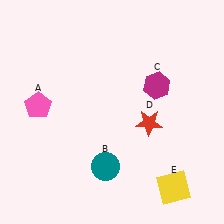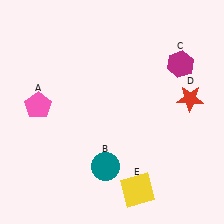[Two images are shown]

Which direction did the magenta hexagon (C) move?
The magenta hexagon (C) moved right.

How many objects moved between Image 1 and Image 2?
3 objects moved between the two images.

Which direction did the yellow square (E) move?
The yellow square (E) moved left.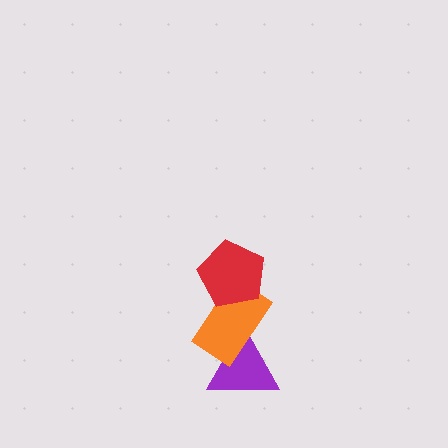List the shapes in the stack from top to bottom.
From top to bottom: the red pentagon, the orange rectangle, the purple triangle.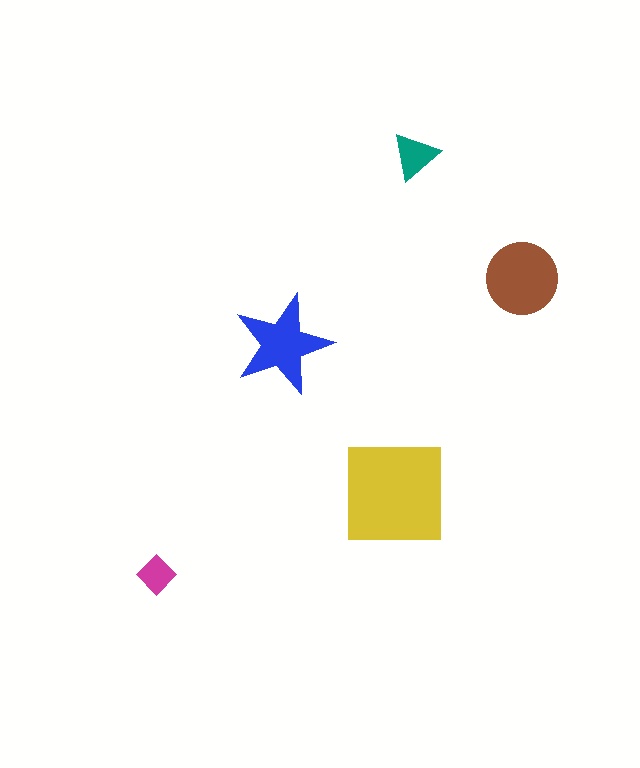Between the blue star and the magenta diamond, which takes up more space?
The blue star.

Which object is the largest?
The yellow square.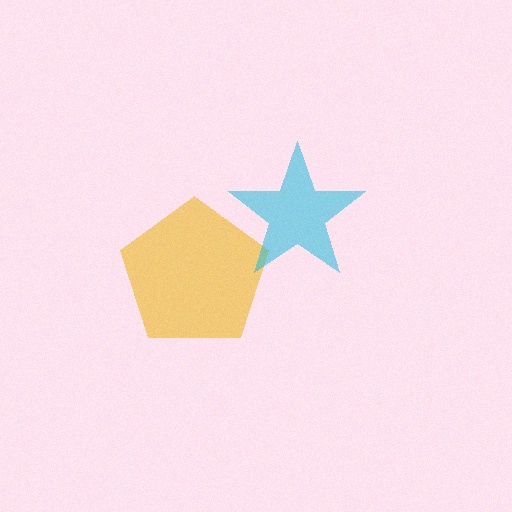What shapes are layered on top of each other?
The layered shapes are: a yellow pentagon, a cyan star.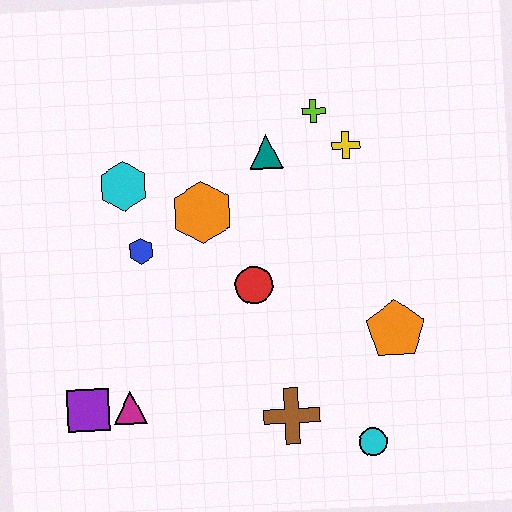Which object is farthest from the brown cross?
The lime cross is farthest from the brown cross.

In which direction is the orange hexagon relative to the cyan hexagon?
The orange hexagon is to the right of the cyan hexagon.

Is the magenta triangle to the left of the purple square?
No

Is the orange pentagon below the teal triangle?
Yes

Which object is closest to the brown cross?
The cyan circle is closest to the brown cross.